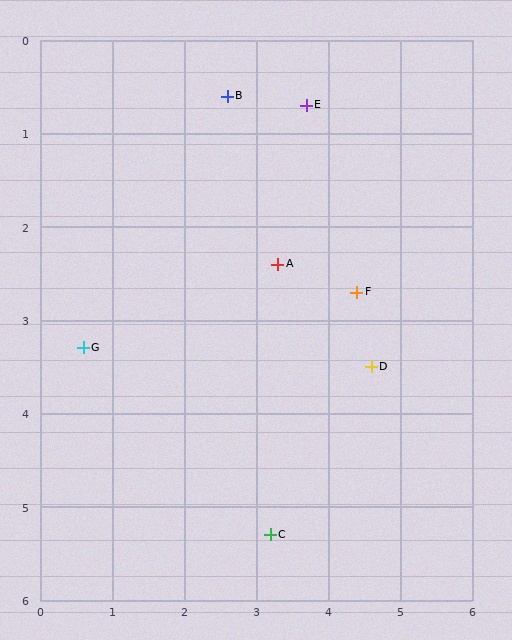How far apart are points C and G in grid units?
Points C and G are about 3.3 grid units apart.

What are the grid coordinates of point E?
Point E is at approximately (3.7, 0.7).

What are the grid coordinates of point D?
Point D is at approximately (4.6, 3.5).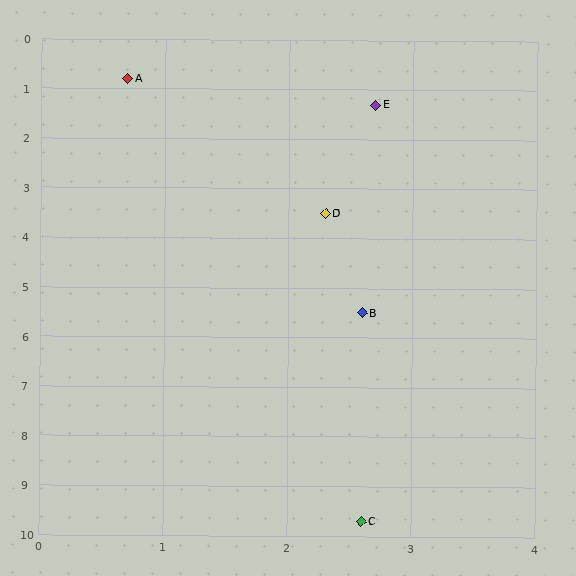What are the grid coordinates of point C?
Point C is at approximately (2.6, 9.7).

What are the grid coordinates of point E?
Point E is at approximately (2.7, 1.3).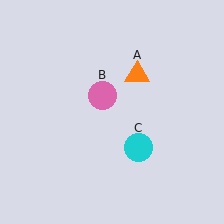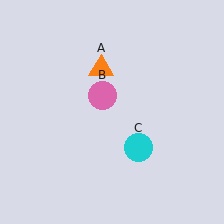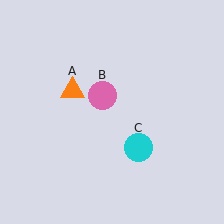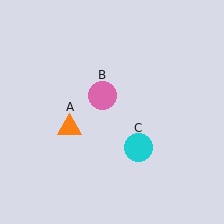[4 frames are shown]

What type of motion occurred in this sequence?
The orange triangle (object A) rotated counterclockwise around the center of the scene.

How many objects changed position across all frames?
1 object changed position: orange triangle (object A).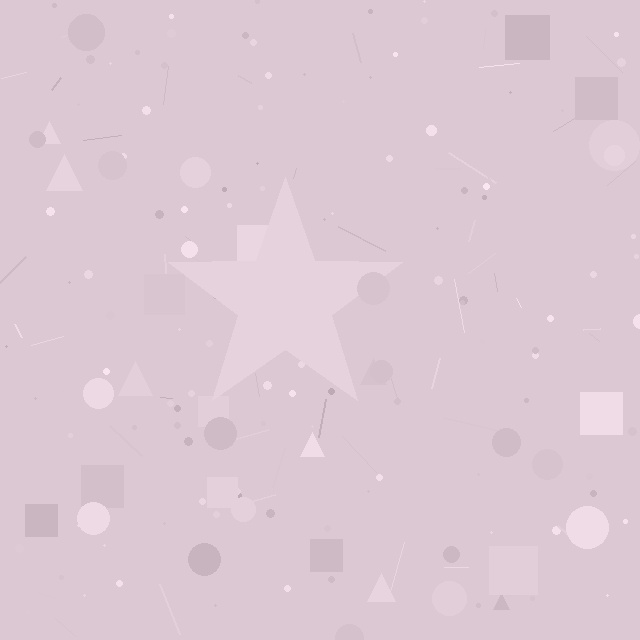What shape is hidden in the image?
A star is hidden in the image.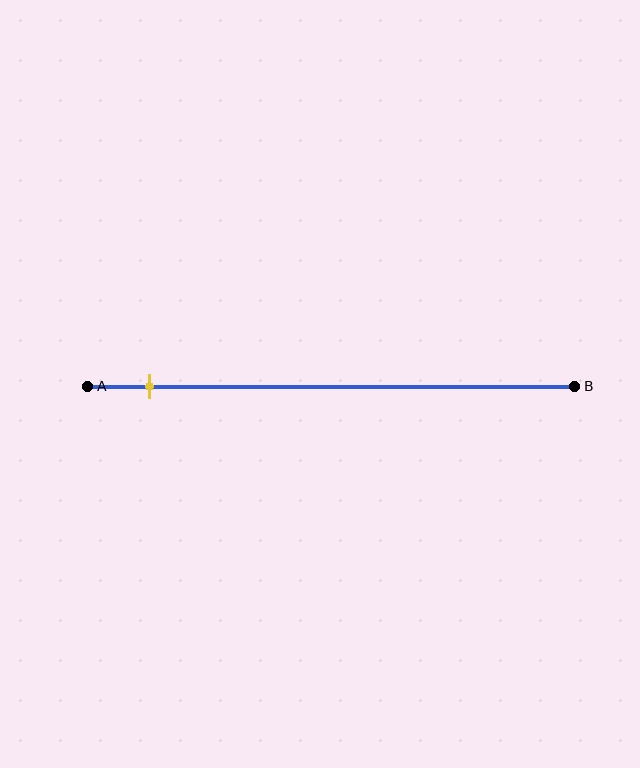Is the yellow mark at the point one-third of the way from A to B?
No, the mark is at about 15% from A, not at the 33% one-third point.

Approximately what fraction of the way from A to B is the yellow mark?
The yellow mark is approximately 15% of the way from A to B.